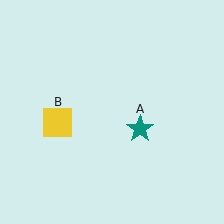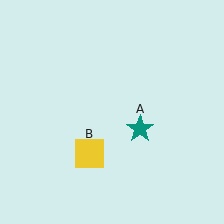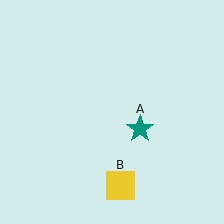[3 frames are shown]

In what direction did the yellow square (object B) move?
The yellow square (object B) moved down and to the right.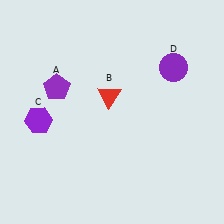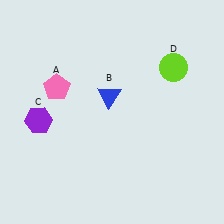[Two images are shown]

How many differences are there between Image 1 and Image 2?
There are 3 differences between the two images.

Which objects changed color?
A changed from purple to pink. B changed from red to blue. D changed from purple to lime.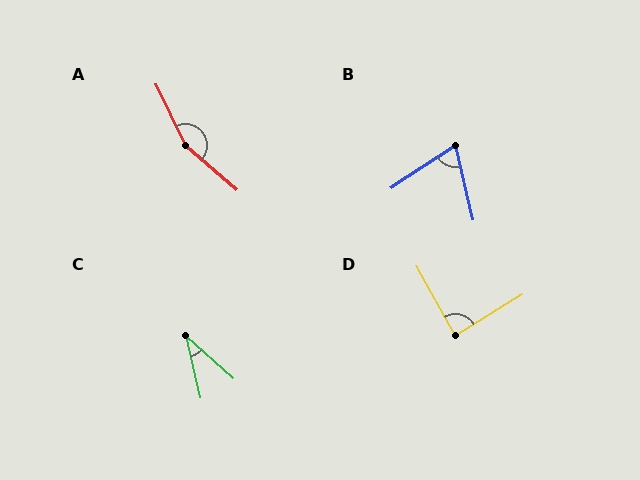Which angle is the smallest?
C, at approximately 35 degrees.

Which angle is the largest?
A, at approximately 157 degrees.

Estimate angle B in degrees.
Approximately 70 degrees.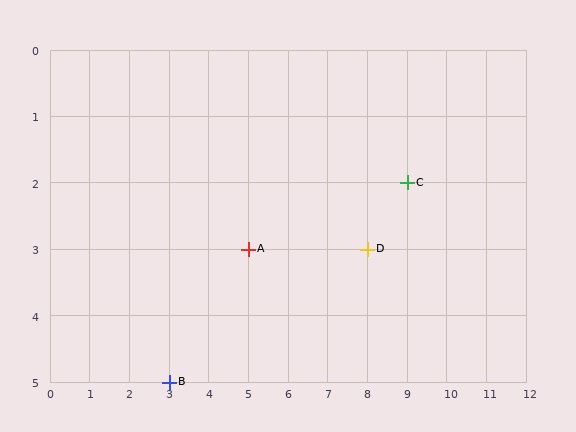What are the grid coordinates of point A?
Point A is at grid coordinates (5, 3).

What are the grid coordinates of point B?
Point B is at grid coordinates (3, 5).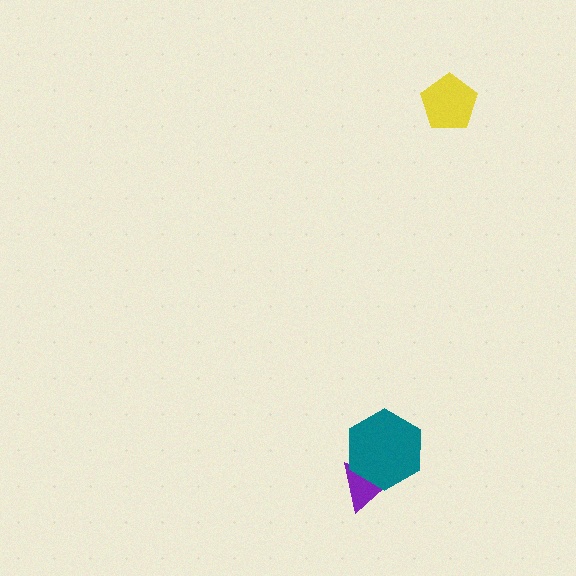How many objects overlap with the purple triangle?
1 object overlaps with the purple triangle.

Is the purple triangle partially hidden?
Yes, it is partially covered by another shape.